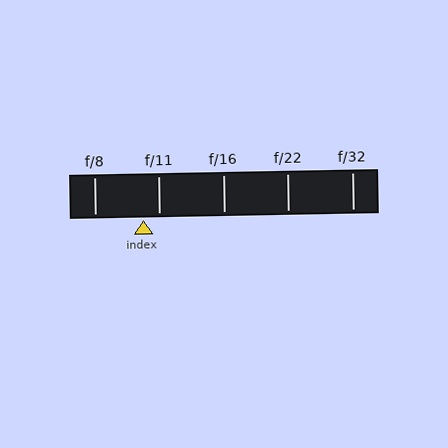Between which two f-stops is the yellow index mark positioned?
The index mark is between f/8 and f/11.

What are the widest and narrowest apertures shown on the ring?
The widest aperture shown is f/8 and the narrowest is f/32.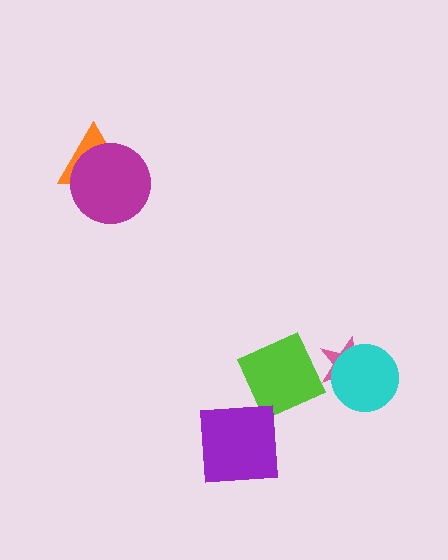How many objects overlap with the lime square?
0 objects overlap with the lime square.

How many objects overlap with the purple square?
0 objects overlap with the purple square.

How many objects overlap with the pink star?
1 object overlaps with the pink star.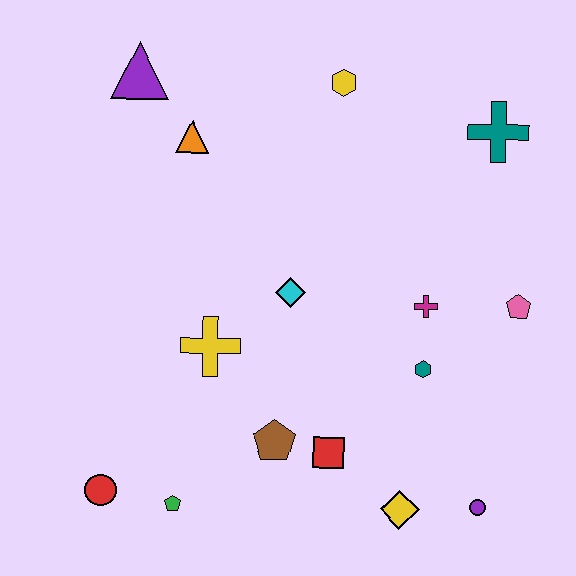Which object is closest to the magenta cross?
The teal hexagon is closest to the magenta cross.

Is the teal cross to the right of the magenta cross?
Yes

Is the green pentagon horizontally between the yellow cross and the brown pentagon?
No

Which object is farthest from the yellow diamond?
The purple triangle is farthest from the yellow diamond.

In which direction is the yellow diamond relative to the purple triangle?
The yellow diamond is below the purple triangle.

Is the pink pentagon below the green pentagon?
No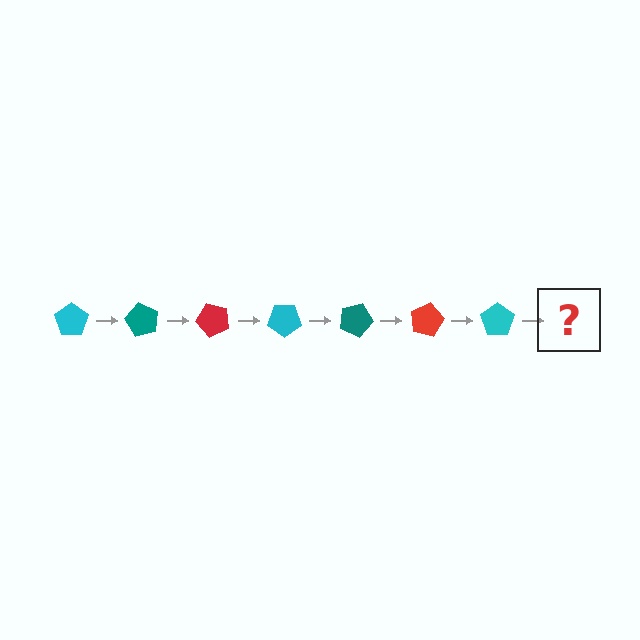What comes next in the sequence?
The next element should be a teal pentagon, rotated 420 degrees from the start.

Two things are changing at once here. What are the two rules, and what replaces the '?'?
The two rules are that it rotates 60 degrees each step and the color cycles through cyan, teal, and red. The '?' should be a teal pentagon, rotated 420 degrees from the start.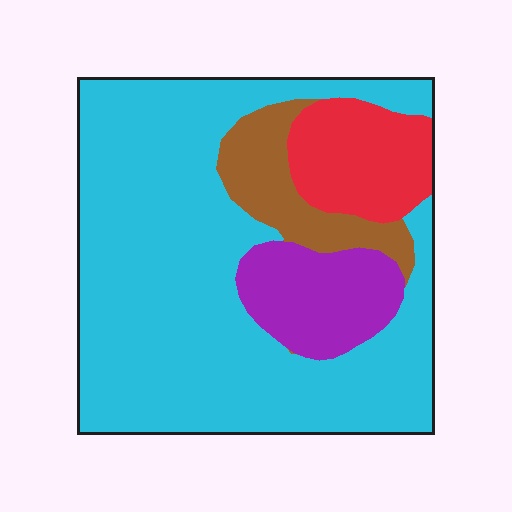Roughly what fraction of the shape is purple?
Purple covers about 10% of the shape.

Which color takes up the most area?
Cyan, at roughly 65%.